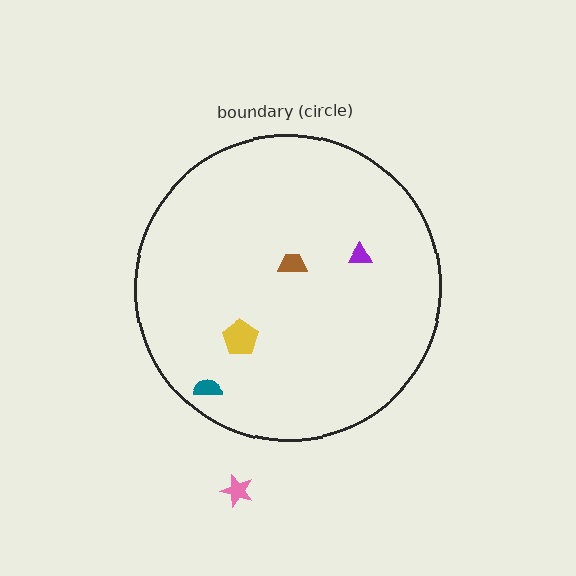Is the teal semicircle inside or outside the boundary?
Inside.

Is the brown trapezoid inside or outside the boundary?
Inside.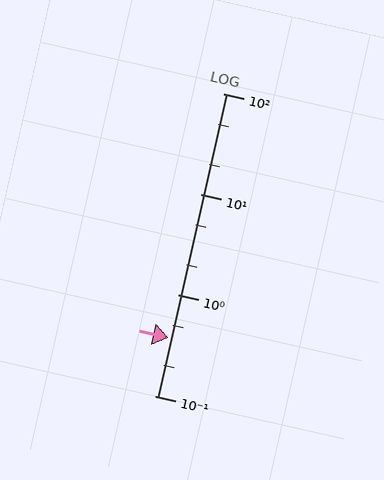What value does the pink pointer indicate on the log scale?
The pointer indicates approximately 0.38.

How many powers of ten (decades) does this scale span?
The scale spans 3 decades, from 0.1 to 100.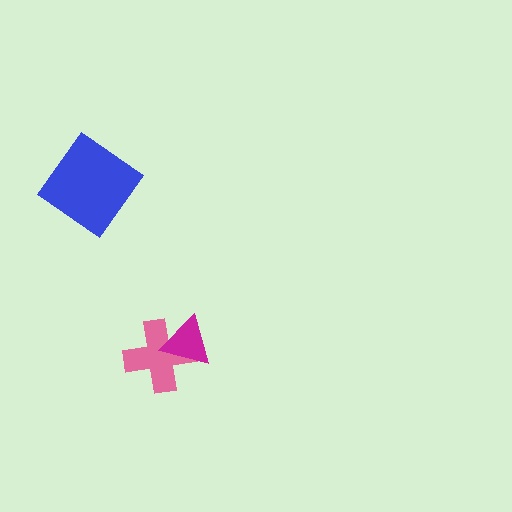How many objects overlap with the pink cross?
1 object overlaps with the pink cross.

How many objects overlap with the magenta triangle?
1 object overlaps with the magenta triangle.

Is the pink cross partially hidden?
Yes, it is partially covered by another shape.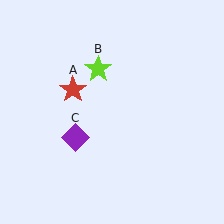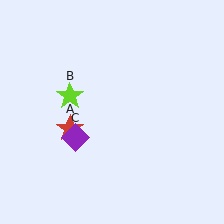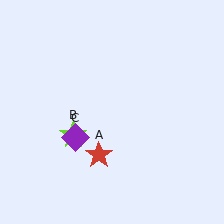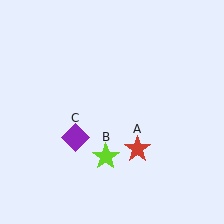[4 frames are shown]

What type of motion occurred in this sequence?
The red star (object A), lime star (object B) rotated counterclockwise around the center of the scene.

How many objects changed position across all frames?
2 objects changed position: red star (object A), lime star (object B).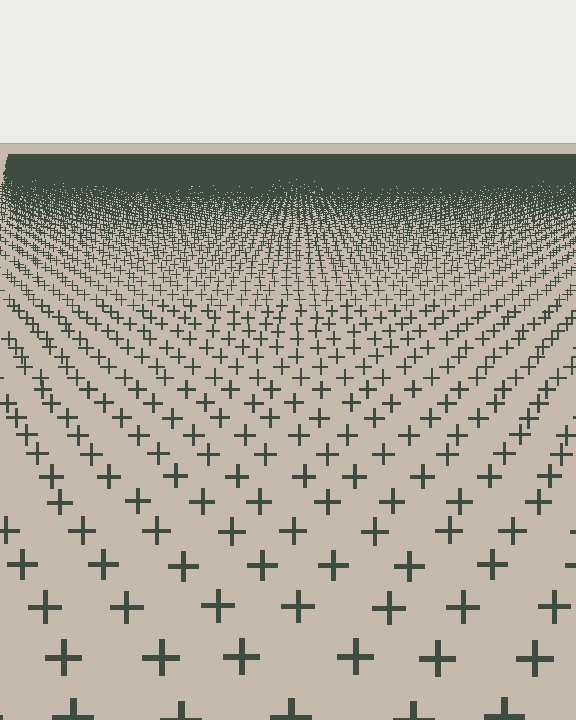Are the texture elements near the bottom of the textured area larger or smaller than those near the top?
Larger. Near the bottom, elements are closer to the viewer and appear at a bigger on-screen size.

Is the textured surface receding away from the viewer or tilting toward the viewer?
The surface is receding away from the viewer. Texture elements get smaller and denser toward the top.